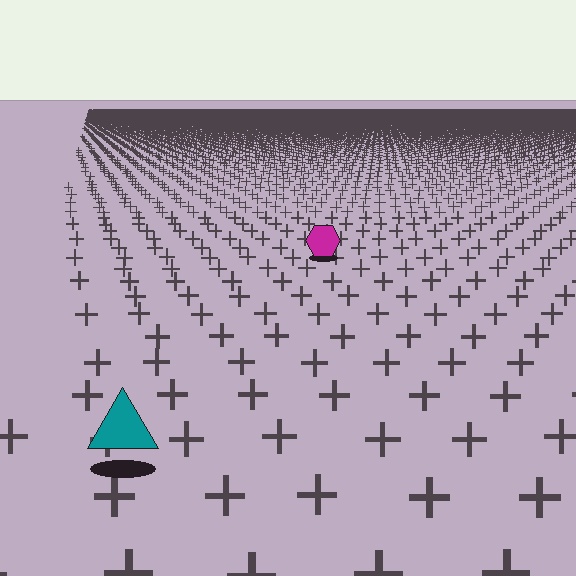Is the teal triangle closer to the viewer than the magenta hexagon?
Yes. The teal triangle is closer — you can tell from the texture gradient: the ground texture is coarser near it.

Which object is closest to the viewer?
The teal triangle is closest. The texture marks near it are larger and more spread out.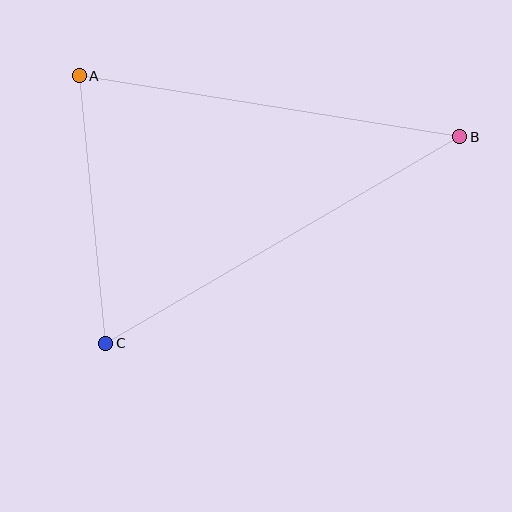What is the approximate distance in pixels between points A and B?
The distance between A and B is approximately 385 pixels.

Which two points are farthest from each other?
Points B and C are farthest from each other.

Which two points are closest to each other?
Points A and C are closest to each other.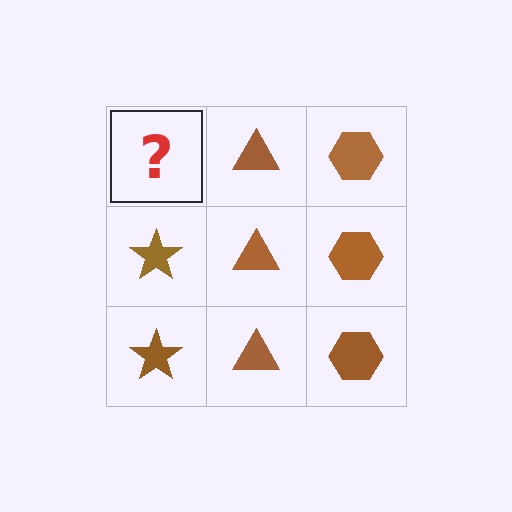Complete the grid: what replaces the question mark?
The question mark should be replaced with a brown star.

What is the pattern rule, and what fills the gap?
The rule is that each column has a consistent shape. The gap should be filled with a brown star.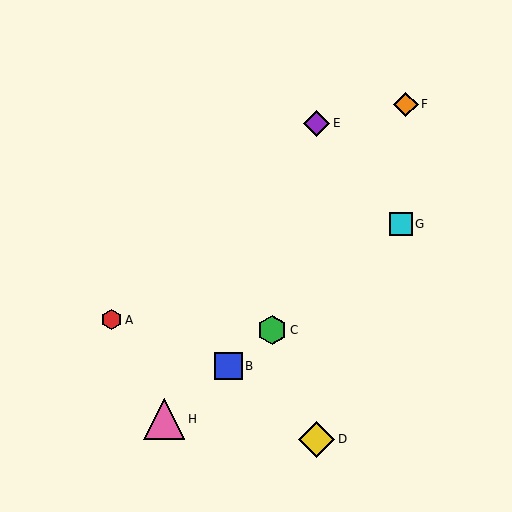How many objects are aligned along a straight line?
4 objects (B, C, G, H) are aligned along a straight line.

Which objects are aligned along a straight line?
Objects B, C, G, H are aligned along a straight line.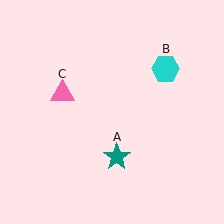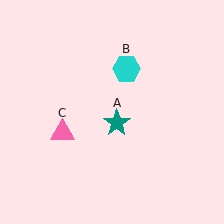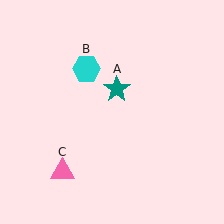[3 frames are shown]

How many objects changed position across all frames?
3 objects changed position: teal star (object A), cyan hexagon (object B), pink triangle (object C).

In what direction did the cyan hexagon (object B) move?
The cyan hexagon (object B) moved left.